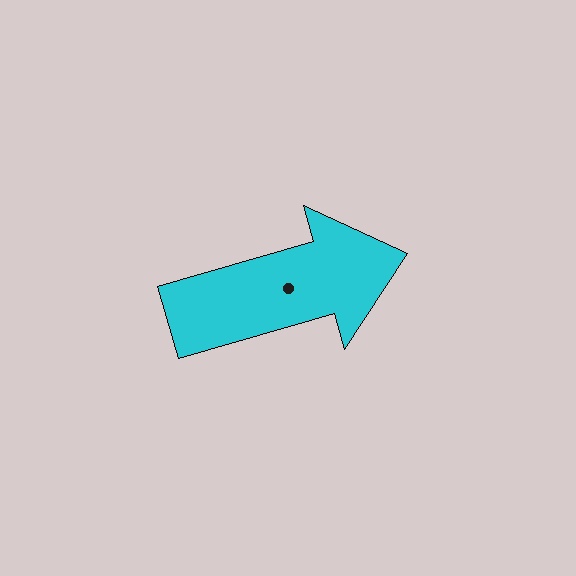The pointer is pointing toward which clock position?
Roughly 2 o'clock.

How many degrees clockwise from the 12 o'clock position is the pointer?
Approximately 74 degrees.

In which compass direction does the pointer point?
East.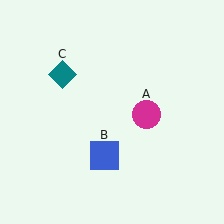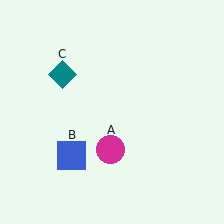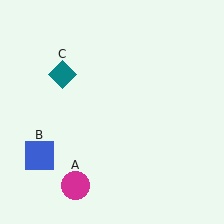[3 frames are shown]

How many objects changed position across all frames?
2 objects changed position: magenta circle (object A), blue square (object B).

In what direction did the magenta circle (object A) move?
The magenta circle (object A) moved down and to the left.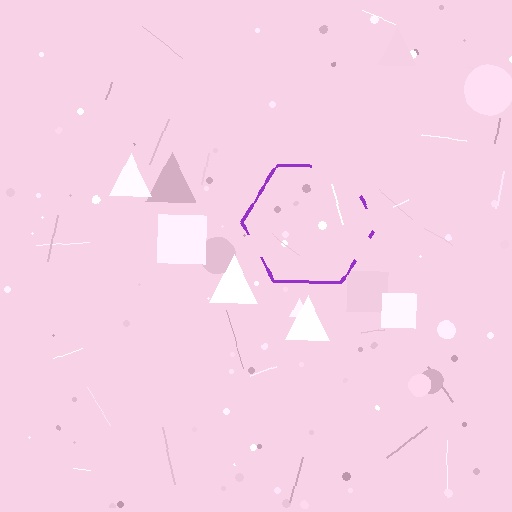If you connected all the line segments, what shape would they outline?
They would outline a hexagon.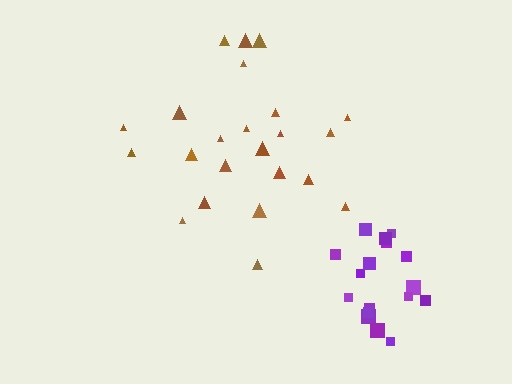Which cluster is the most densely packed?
Purple.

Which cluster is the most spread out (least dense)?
Brown.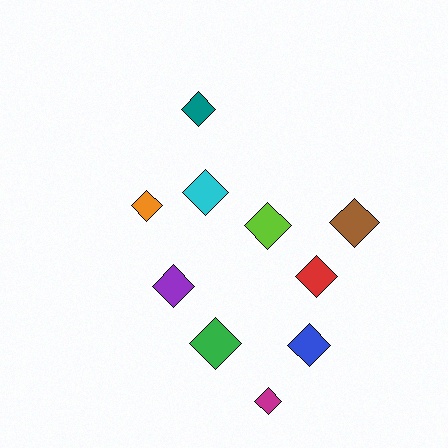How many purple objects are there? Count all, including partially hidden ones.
There is 1 purple object.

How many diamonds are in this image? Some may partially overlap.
There are 10 diamonds.